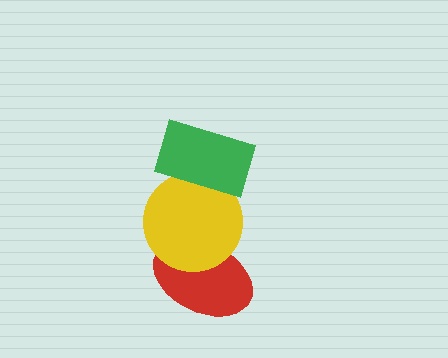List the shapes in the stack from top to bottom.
From top to bottom: the green rectangle, the yellow circle, the red ellipse.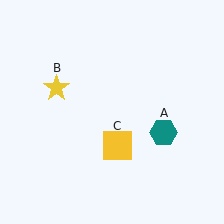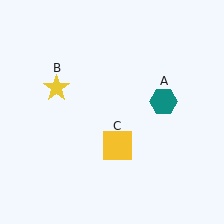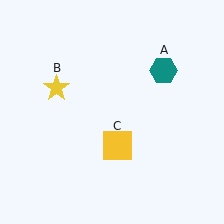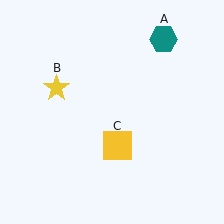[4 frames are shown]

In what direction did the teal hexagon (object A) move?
The teal hexagon (object A) moved up.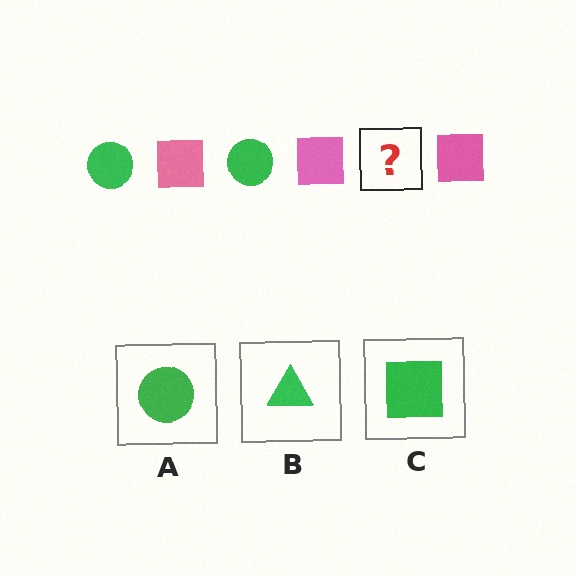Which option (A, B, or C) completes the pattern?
A.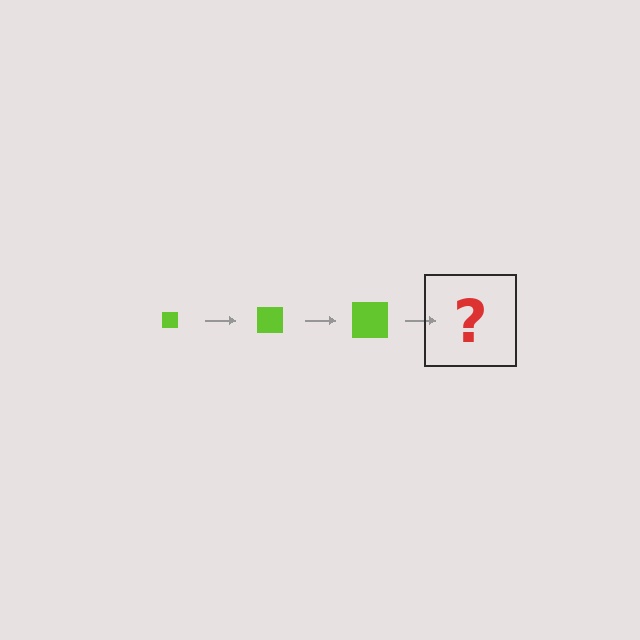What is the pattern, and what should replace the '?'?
The pattern is that the square gets progressively larger each step. The '?' should be a lime square, larger than the previous one.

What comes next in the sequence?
The next element should be a lime square, larger than the previous one.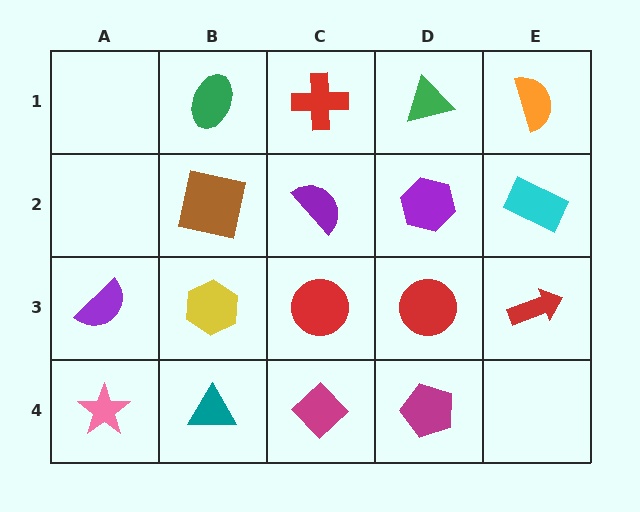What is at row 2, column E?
A cyan rectangle.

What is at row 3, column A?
A purple semicircle.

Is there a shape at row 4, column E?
No, that cell is empty.